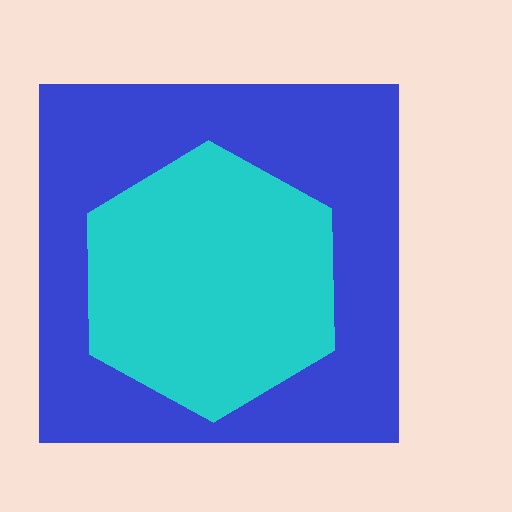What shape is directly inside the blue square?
The cyan hexagon.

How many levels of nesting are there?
2.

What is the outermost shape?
The blue square.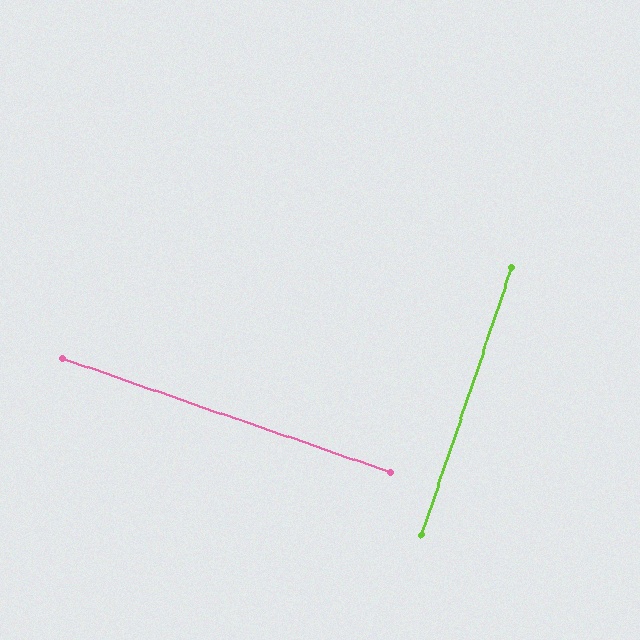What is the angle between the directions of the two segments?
Approximately 90 degrees.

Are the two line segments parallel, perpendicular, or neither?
Perpendicular — they meet at approximately 90°.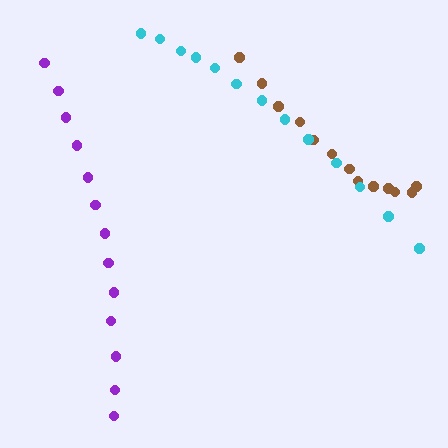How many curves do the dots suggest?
There are 3 distinct paths.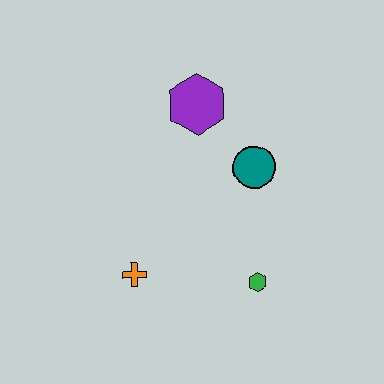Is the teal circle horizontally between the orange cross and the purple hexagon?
No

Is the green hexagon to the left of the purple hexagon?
No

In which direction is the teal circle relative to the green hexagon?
The teal circle is above the green hexagon.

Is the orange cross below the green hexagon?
No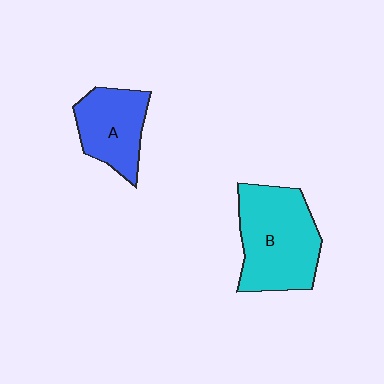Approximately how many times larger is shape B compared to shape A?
Approximately 1.6 times.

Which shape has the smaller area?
Shape A (blue).